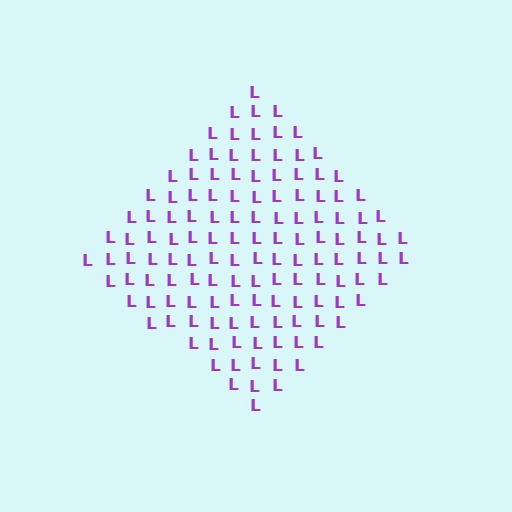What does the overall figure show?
The overall figure shows a diamond.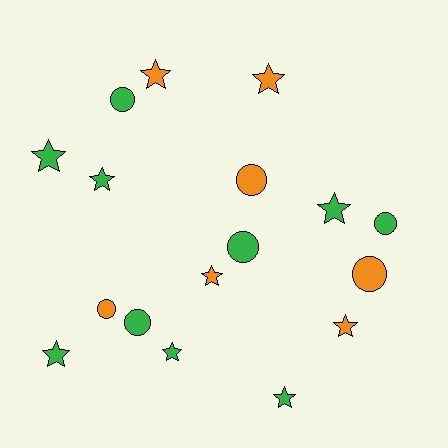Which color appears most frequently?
Green, with 10 objects.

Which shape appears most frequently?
Star, with 10 objects.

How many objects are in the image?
There are 17 objects.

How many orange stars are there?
There are 4 orange stars.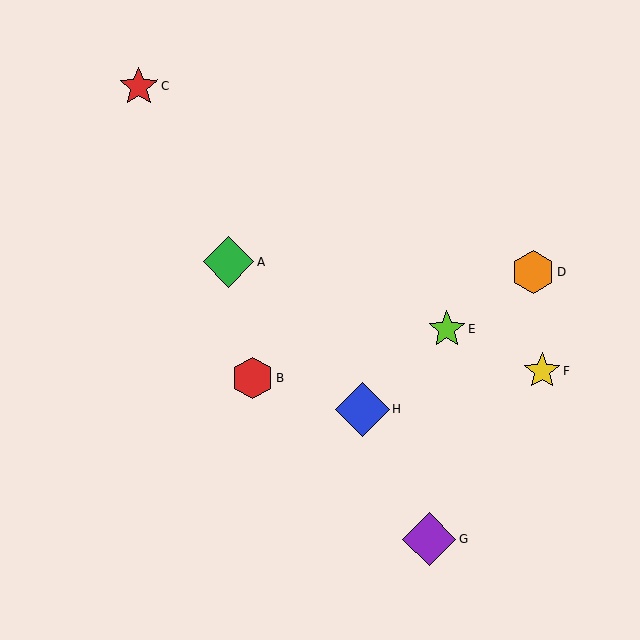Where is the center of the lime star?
The center of the lime star is at (447, 329).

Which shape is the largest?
The blue diamond (labeled H) is the largest.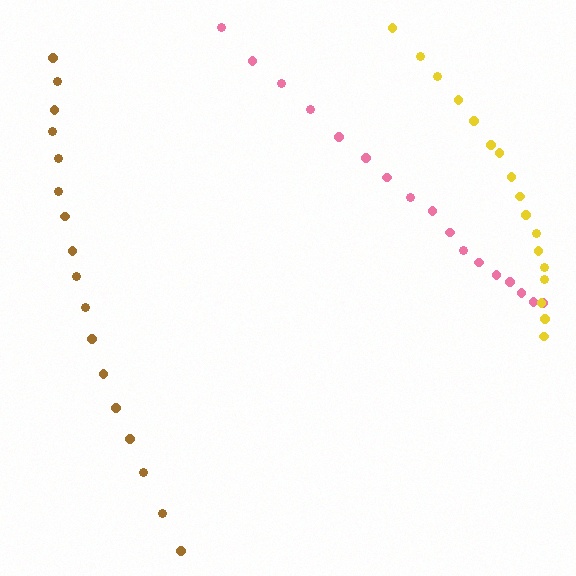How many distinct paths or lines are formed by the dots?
There are 3 distinct paths.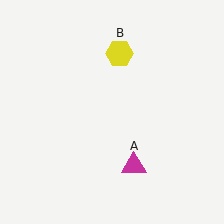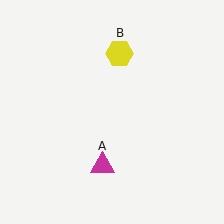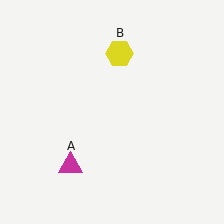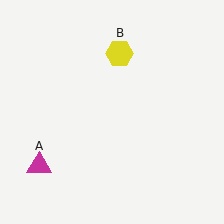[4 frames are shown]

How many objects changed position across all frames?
1 object changed position: magenta triangle (object A).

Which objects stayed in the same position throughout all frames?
Yellow hexagon (object B) remained stationary.